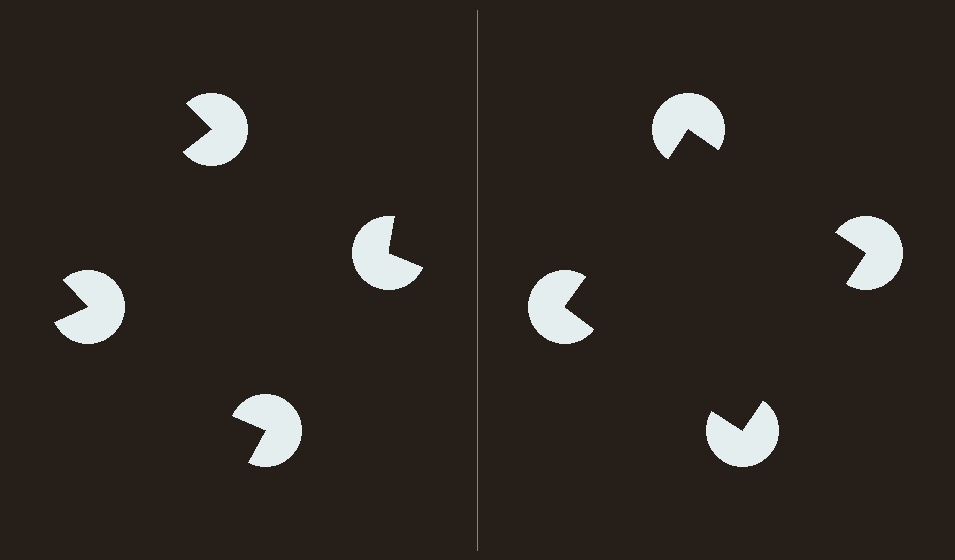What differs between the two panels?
The pac-man discs are positioned identically on both sides; only the wedge orientations differ. On the right they align to a square; on the left they are misaligned.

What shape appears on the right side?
An illusory square.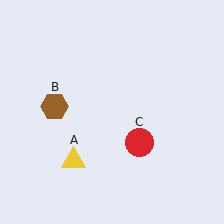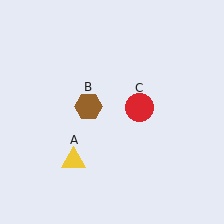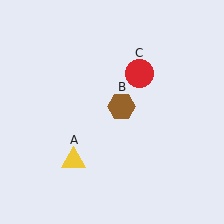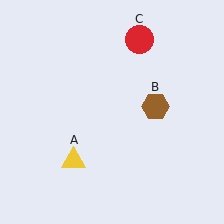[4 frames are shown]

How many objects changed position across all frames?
2 objects changed position: brown hexagon (object B), red circle (object C).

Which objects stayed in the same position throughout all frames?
Yellow triangle (object A) remained stationary.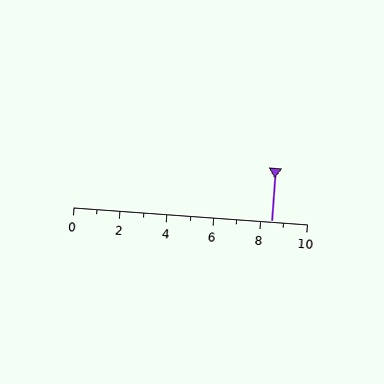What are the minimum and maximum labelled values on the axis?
The axis runs from 0 to 10.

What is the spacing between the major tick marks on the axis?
The major ticks are spaced 2 apart.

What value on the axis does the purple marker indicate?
The marker indicates approximately 8.5.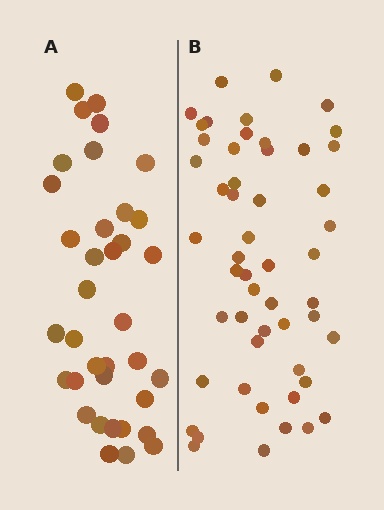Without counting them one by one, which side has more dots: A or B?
Region B (the right region) has more dots.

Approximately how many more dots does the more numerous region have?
Region B has approximately 15 more dots than region A.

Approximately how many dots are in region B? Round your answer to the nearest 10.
About 50 dots. (The exact count is 52, which rounds to 50.)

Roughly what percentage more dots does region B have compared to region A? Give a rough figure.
About 45% more.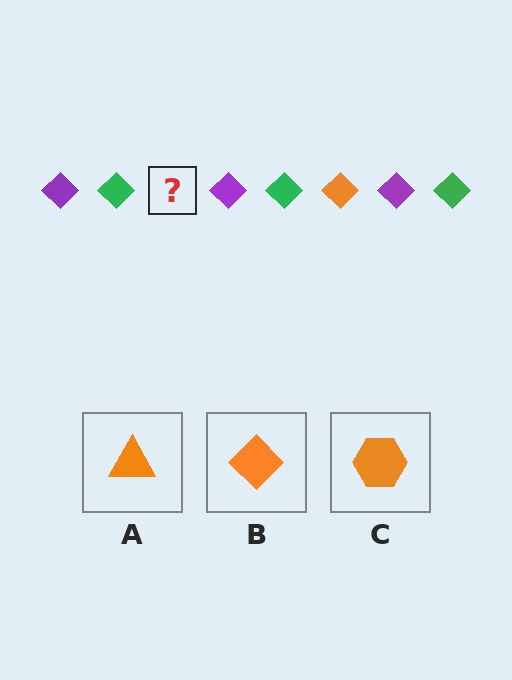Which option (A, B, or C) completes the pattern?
B.